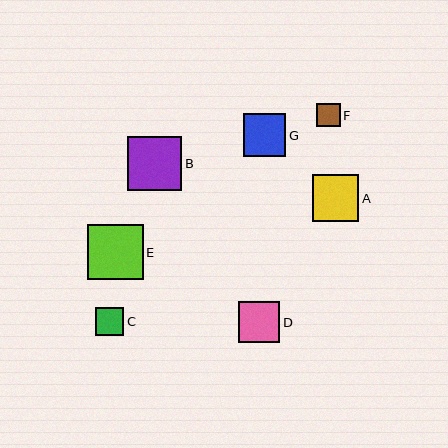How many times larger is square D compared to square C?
Square D is approximately 1.5 times the size of square C.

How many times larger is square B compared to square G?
Square B is approximately 1.3 times the size of square G.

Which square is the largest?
Square E is the largest with a size of approximately 56 pixels.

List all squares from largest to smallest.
From largest to smallest: E, B, A, G, D, C, F.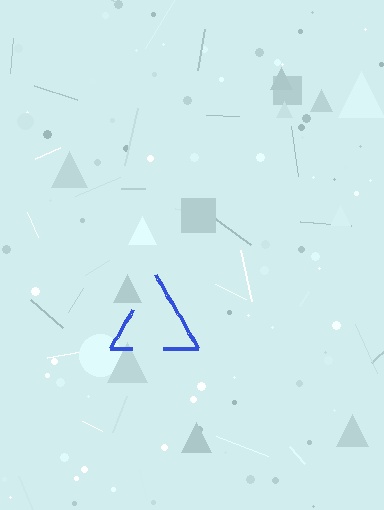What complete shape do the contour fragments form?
The contour fragments form a triangle.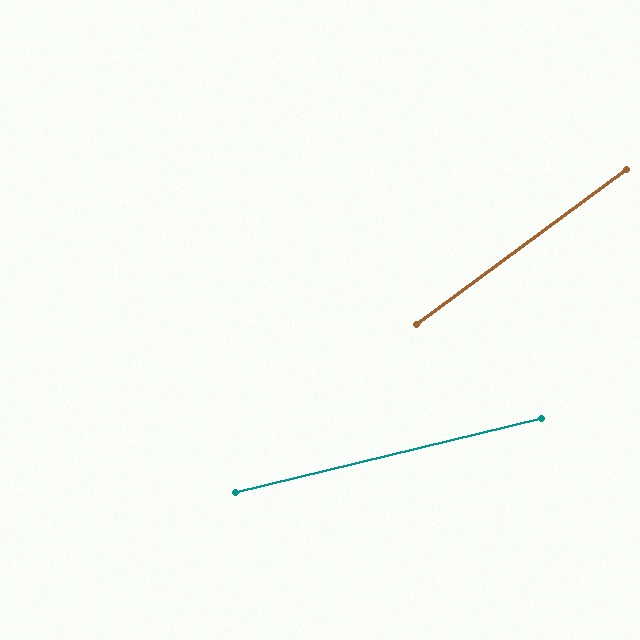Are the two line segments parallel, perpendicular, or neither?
Neither parallel nor perpendicular — they differ by about 23°.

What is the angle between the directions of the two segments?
Approximately 23 degrees.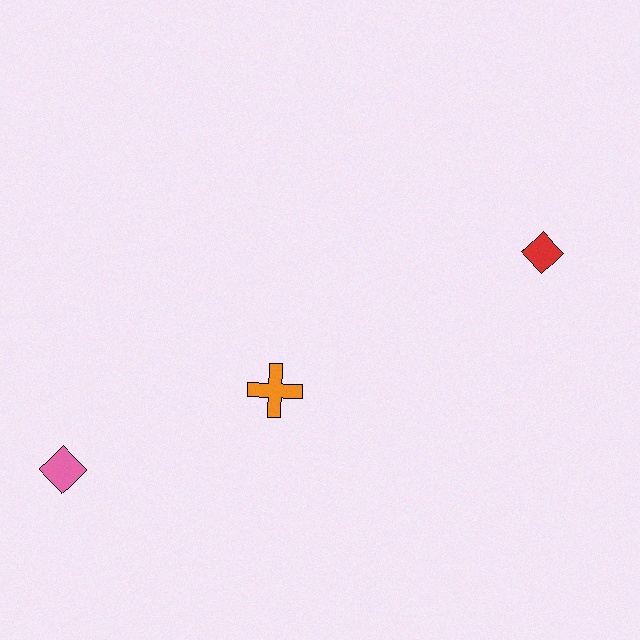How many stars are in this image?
There are no stars.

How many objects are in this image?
There are 3 objects.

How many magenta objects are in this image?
There are no magenta objects.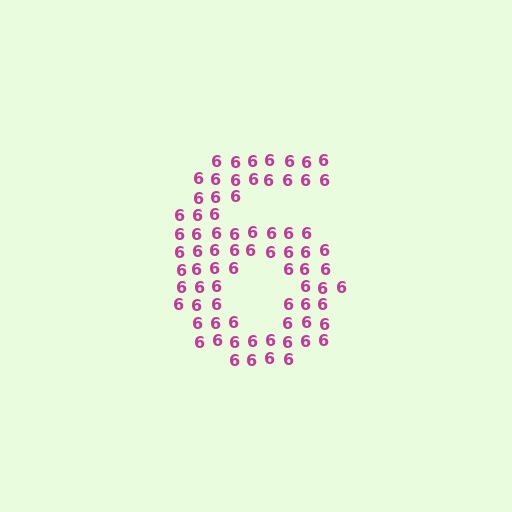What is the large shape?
The large shape is the digit 6.